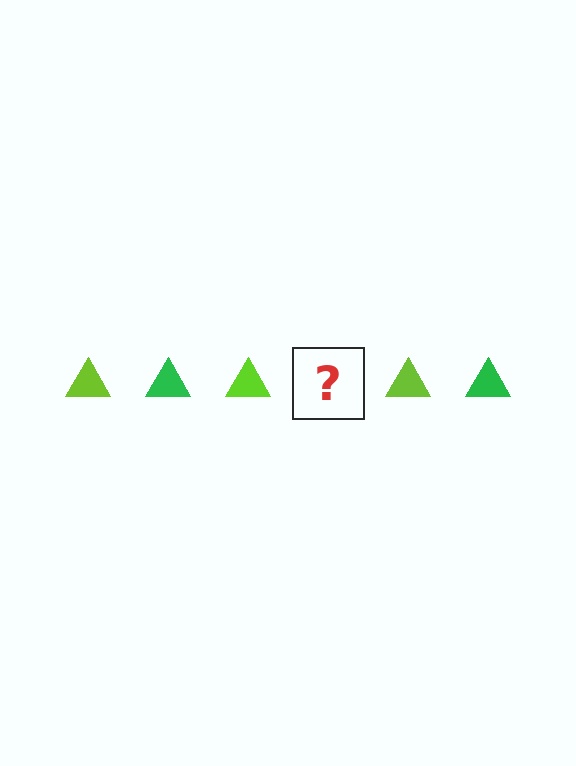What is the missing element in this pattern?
The missing element is a green triangle.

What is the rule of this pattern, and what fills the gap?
The rule is that the pattern cycles through lime, green triangles. The gap should be filled with a green triangle.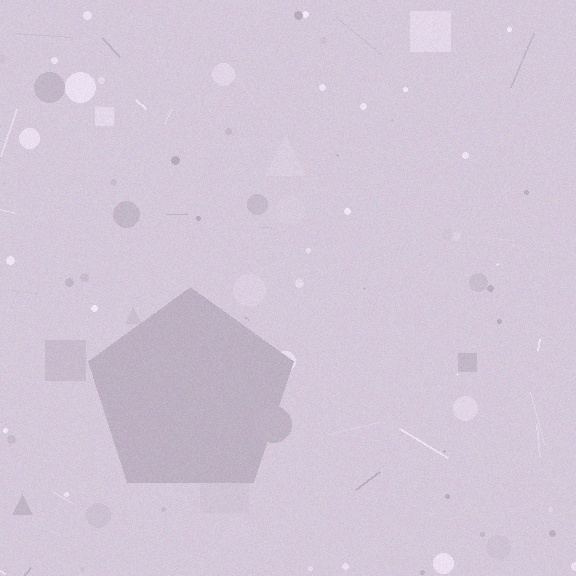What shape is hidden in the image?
A pentagon is hidden in the image.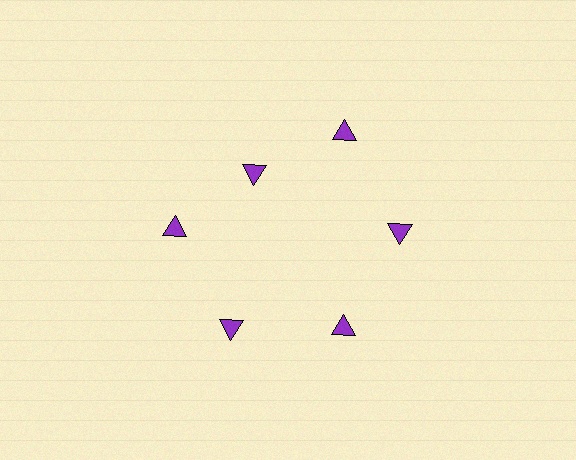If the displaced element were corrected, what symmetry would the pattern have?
It would have 6-fold rotational symmetry — the pattern would map onto itself every 60 degrees.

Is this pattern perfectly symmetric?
No. The 6 purple triangles are arranged in a ring, but one element near the 11 o'clock position is pulled inward toward the center, breaking the 6-fold rotational symmetry.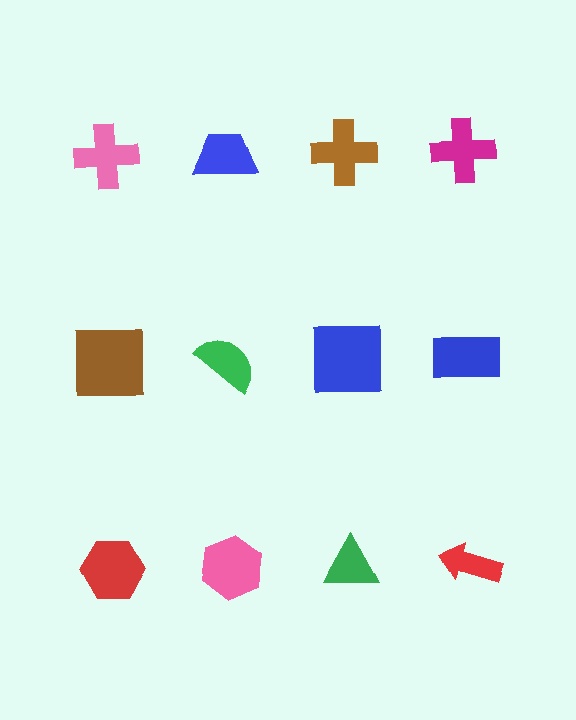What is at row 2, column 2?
A green semicircle.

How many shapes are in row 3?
4 shapes.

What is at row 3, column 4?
A red arrow.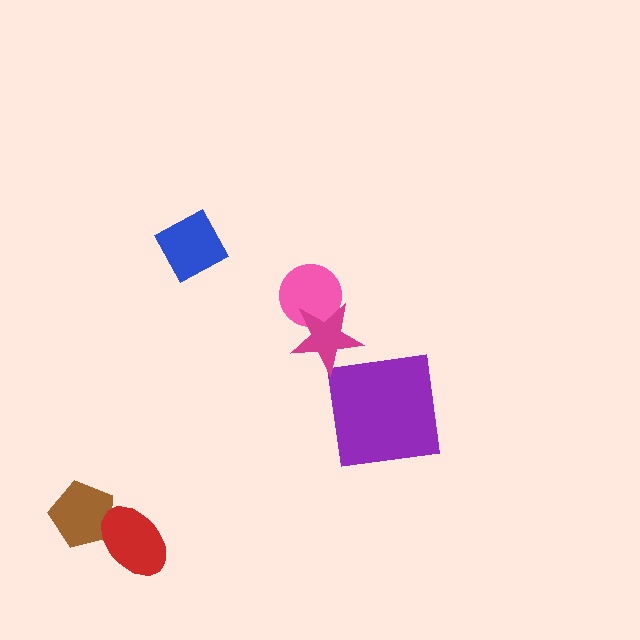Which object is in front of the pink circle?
The magenta star is in front of the pink circle.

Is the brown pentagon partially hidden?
Yes, it is partially covered by another shape.